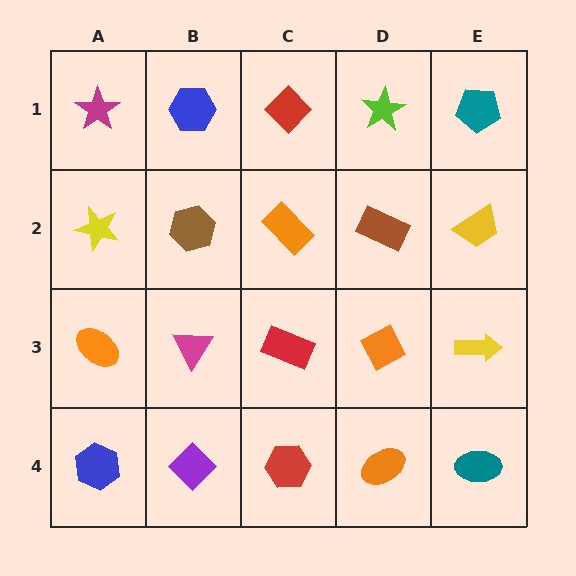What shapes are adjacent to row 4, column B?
A magenta triangle (row 3, column B), a blue hexagon (row 4, column A), a red hexagon (row 4, column C).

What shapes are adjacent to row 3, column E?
A yellow trapezoid (row 2, column E), a teal ellipse (row 4, column E), an orange diamond (row 3, column D).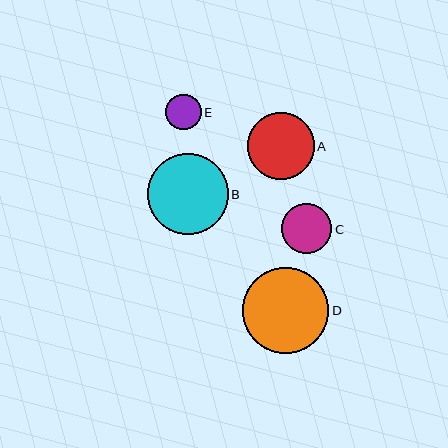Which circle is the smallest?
Circle E is the smallest with a size of approximately 35 pixels.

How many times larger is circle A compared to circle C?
Circle A is approximately 1.3 times the size of circle C.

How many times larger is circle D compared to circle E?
Circle D is approximately 2.4 times the size of circle E.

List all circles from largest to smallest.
From largest to smallest: D, B, A, C, E.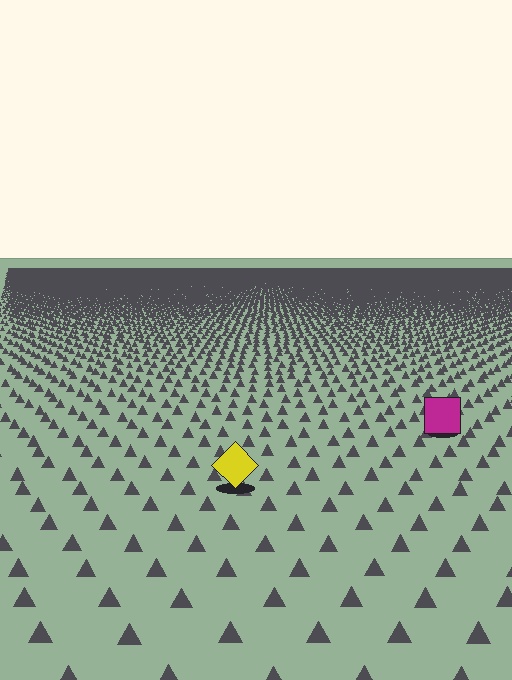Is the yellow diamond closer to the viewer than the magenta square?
Yes. The yellow diamond is closer — you can tell from the texture gradient: the ground texture is coarser near it.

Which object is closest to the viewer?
The yellow diamond is closest. The texture marks near it are larger and more spread out.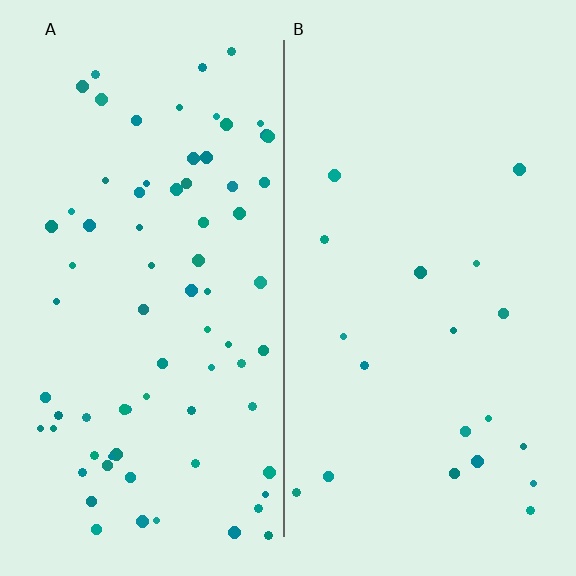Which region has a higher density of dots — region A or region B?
A (the left).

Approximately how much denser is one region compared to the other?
Approximately 3.9× — region A over region B.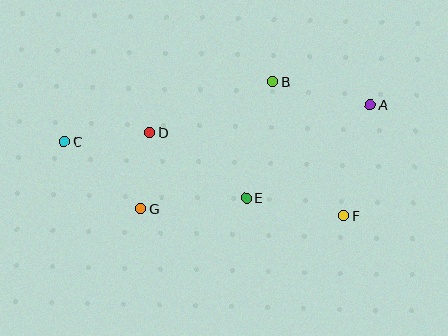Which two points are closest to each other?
Points D and G are closest to each other.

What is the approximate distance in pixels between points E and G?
The distance between E and G is approximately 107 pixels.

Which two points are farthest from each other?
Points A and C are farthest from each other.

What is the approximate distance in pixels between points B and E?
The distance between B and E is approximately 119 pixels.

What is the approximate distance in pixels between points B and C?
The distance between B and C is approximately 217 pixels.